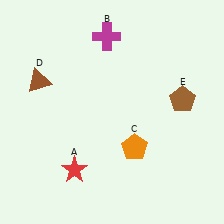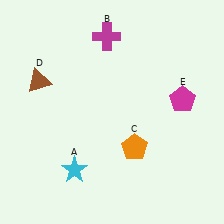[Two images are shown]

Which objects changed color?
A changed from red to cyan. E changed from brown to magenta.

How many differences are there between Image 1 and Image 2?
There are 2 differences between the two images.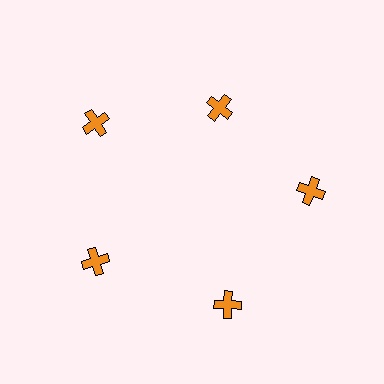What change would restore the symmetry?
The symmetry would be restored by moving it outward, back onto the ring so that all 5 crosses sit at equal angles and equal distance from the center.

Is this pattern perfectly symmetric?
No. The 5 orange crosses are arranged in a ring, but one element near the 1 o'clock position is pulled inward toward the center, breaking the 5-fold rotational symmetry.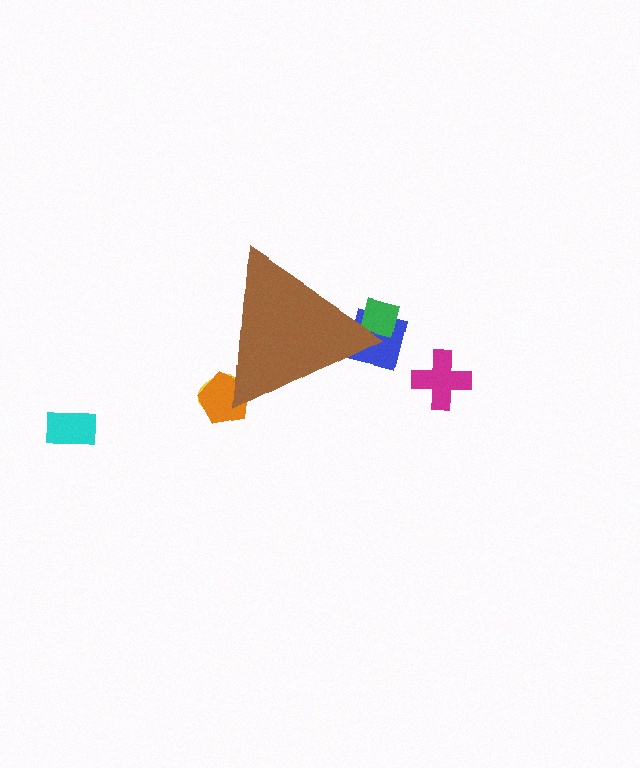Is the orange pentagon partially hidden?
Yes, the orange pentagon is partially hidden behind the brown triangle.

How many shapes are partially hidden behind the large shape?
4 shapes are partially hidden.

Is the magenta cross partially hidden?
No, the magenta cross is fully visible.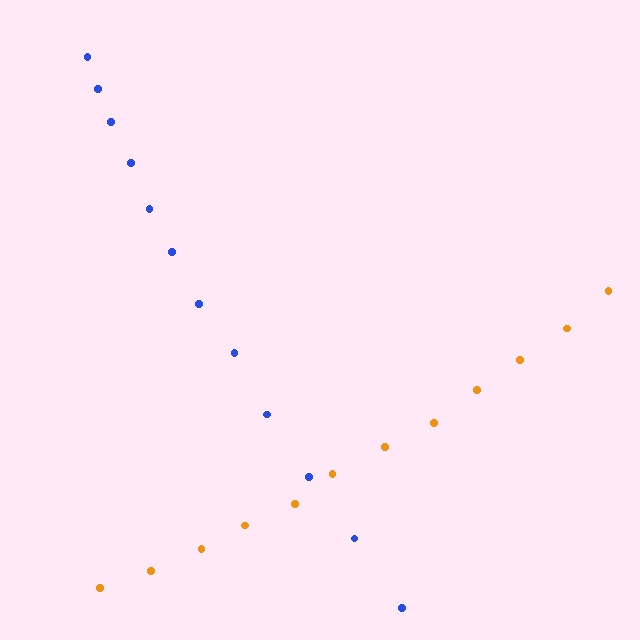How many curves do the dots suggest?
There are 2 distinct paths.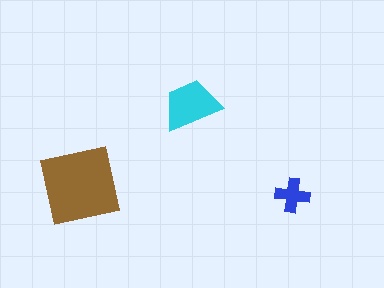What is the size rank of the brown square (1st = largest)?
1st.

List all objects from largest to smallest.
The brown square, the cyan trapezoid, the blue cross.